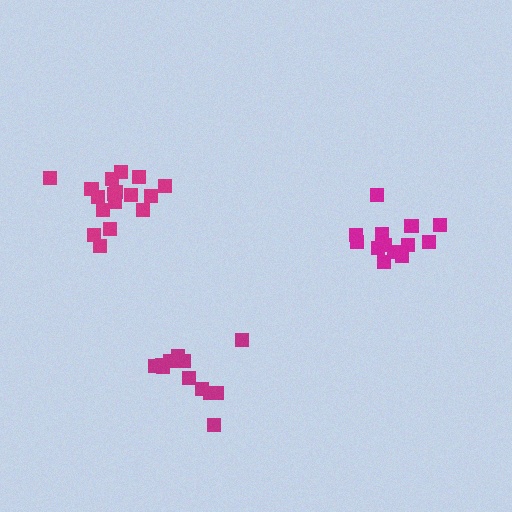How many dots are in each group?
Group 1: 13 dots, Group 2: 17 dots, Group 3: 13 dots (43 total).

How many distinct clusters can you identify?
There are 3 distinct clusters.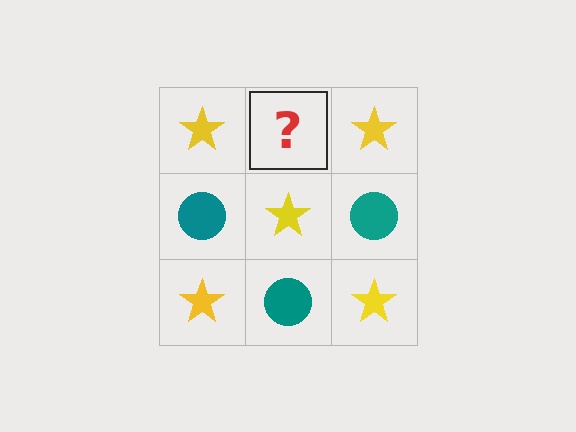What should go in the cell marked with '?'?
The missing cell should contain a teal circle.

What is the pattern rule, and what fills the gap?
The rule is that it alternates yellow star and teal circle in a checkerboard pattern. The gap should be filled with a teal circle.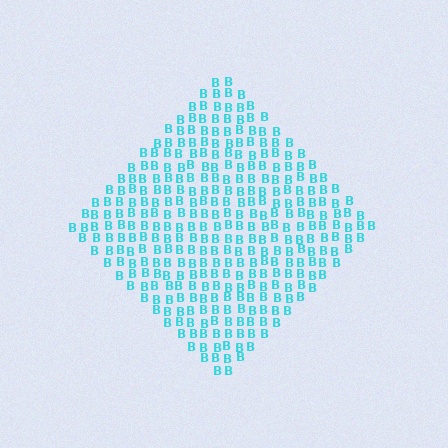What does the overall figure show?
The overall figure shows a diamond.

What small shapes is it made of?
It is made of small letter B's.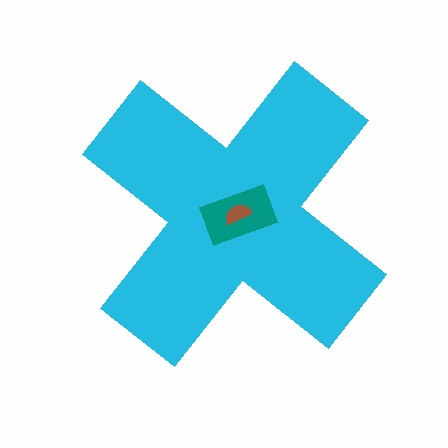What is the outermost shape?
The cyan cross.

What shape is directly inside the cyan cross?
The teal rectangle.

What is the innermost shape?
The brown semicircle.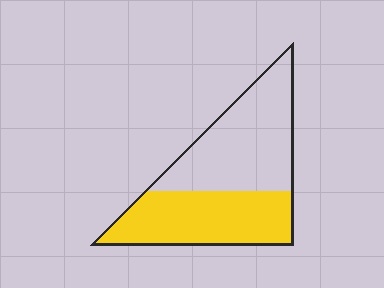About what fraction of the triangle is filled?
About one half (1/2).